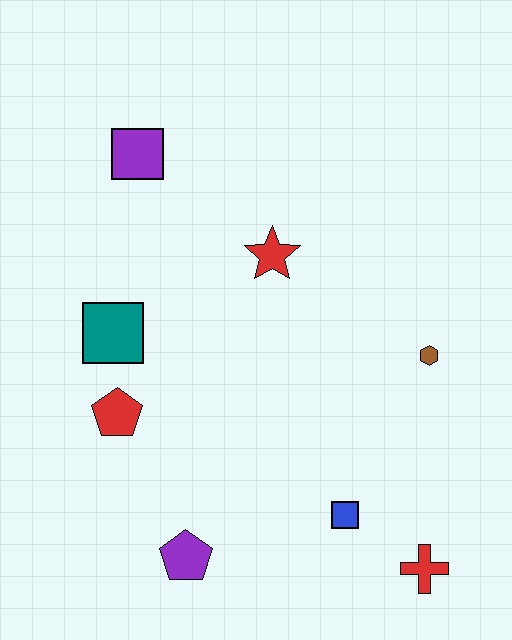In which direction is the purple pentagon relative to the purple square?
The purple pentagon is below the purple square.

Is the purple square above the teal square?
Yes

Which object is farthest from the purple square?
The red cross is farthest from the purple square.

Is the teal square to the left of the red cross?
Yes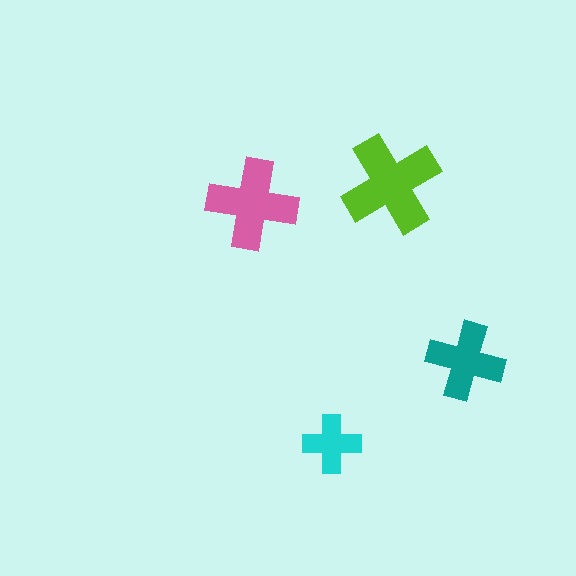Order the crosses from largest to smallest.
the lime one, the pink one, the teal one, the cyan one.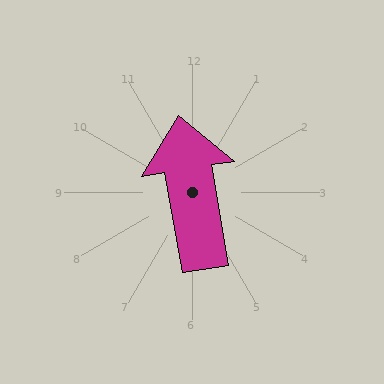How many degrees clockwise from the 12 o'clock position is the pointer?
Approximately 350 degrees.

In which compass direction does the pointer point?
North.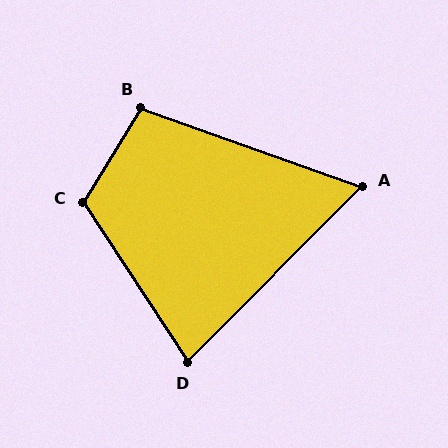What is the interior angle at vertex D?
Approximately 78 degrees (acute).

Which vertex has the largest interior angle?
C, at approximately 115 degrees.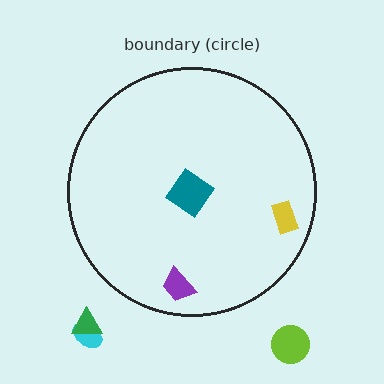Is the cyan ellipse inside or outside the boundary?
Outside.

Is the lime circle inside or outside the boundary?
Outside.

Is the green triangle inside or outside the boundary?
Outside.